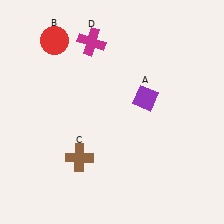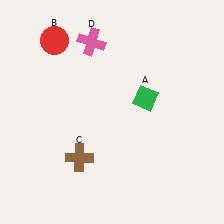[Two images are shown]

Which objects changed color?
A changed from purple to green. D changed from magenta to pink.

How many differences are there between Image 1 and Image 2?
There are 2 differences between the two images.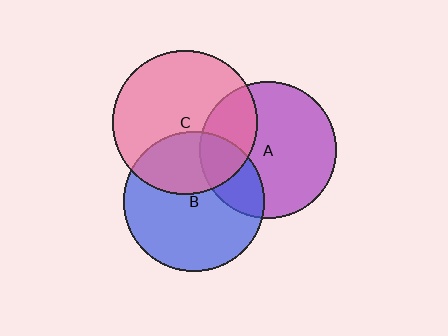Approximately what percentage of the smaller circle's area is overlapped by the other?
Approximately 35%.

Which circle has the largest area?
Circle C (pink).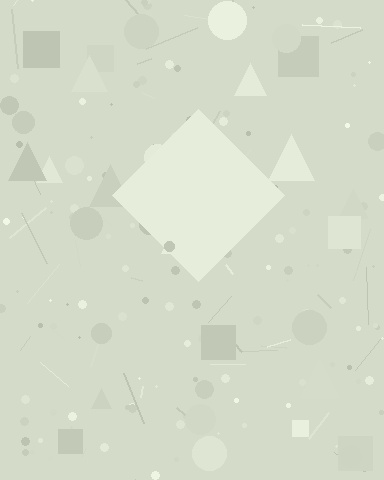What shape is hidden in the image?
A diamond is hidden in the image.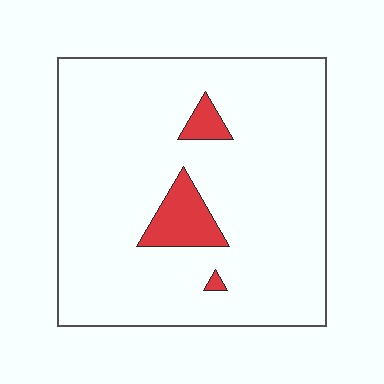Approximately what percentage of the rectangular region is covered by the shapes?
Approximately 10%.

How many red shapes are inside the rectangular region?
3.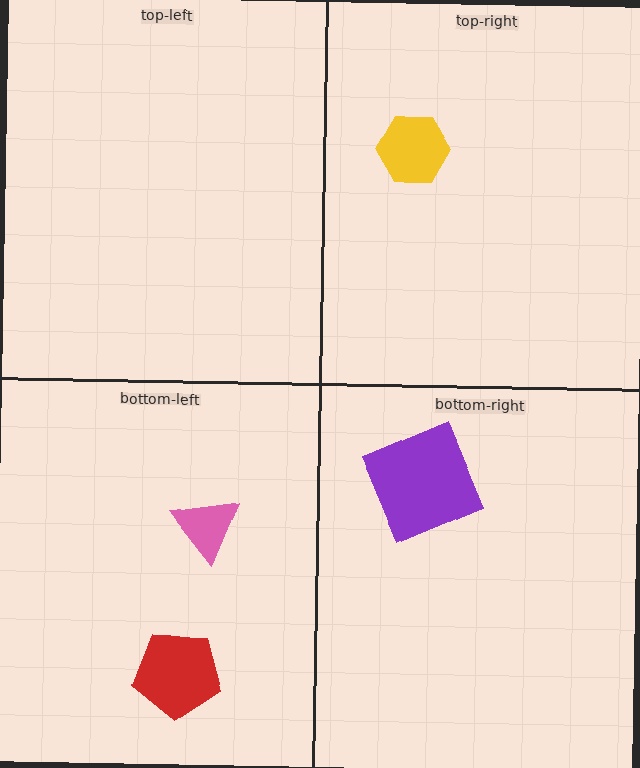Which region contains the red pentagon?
The bottom-left region.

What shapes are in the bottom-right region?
The purple square.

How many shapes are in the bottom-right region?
1.